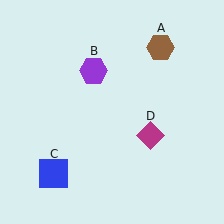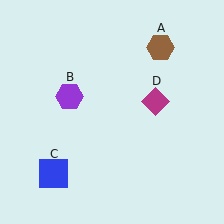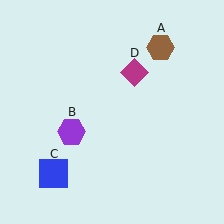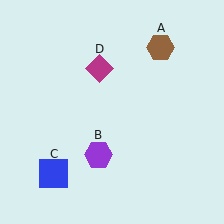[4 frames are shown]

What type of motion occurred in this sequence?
The purple hexagon (object B), magenta diamond (object D) rotated counterclockwise around the center of the scene.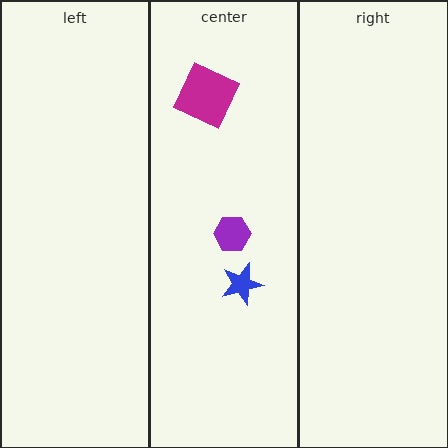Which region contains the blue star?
The center region.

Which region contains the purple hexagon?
The center region.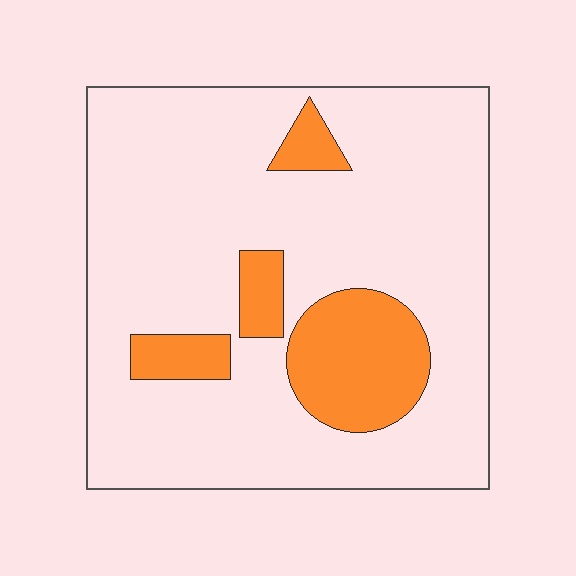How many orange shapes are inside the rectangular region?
4.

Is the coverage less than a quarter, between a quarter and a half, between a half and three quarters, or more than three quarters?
Less than a quarter.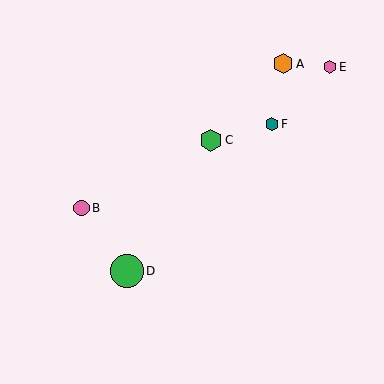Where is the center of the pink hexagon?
The center of the pink hexagon is at (330, 67).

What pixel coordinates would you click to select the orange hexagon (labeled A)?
Click at (283, 64) to select the orange hexagon A.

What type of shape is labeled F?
Shape F is a teal hexagon.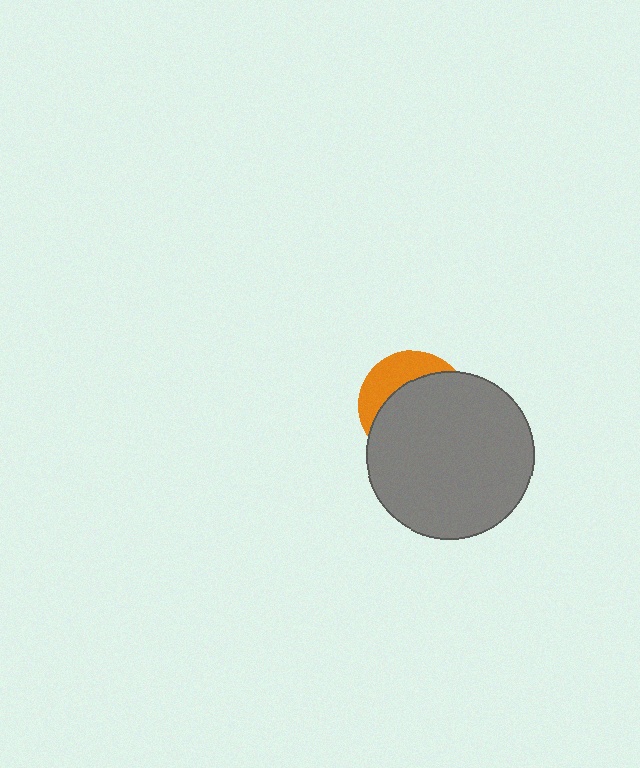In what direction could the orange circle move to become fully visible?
The orange circle could move toward the upper-left. That would shift it out from behind the gray circle entirely.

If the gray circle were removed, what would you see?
You would see the complete orange circle.